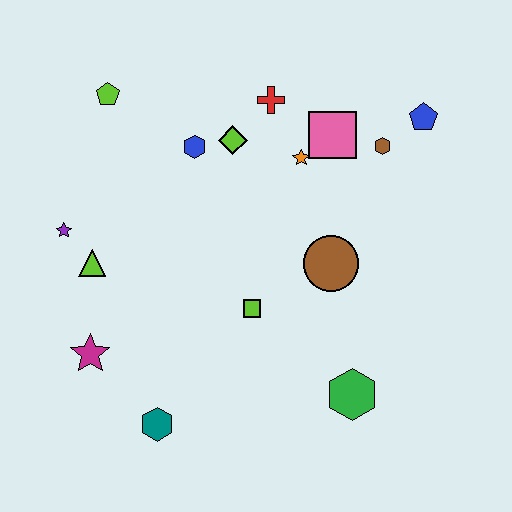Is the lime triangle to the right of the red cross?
No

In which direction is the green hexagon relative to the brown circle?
The green hexagon is below the brown circle.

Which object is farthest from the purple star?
The blue pentagon is farthest from the purple star.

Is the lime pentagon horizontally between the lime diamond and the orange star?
No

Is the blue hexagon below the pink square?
Yes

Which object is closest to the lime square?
The brown circle is closest to the lime square.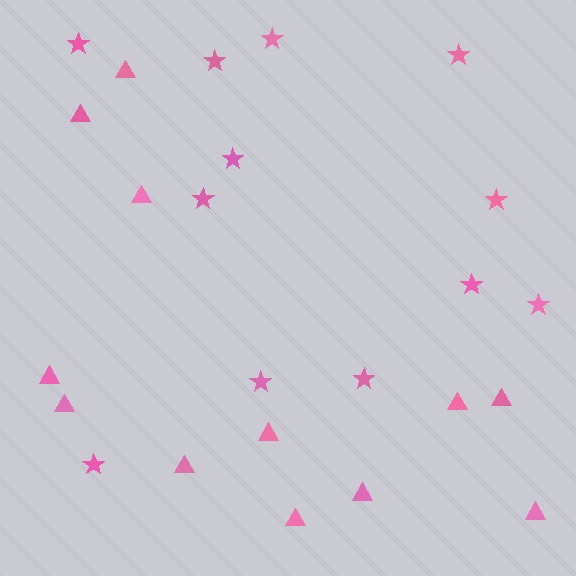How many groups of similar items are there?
There are 2 groups: one group of triangles (12) and one group of stars (12).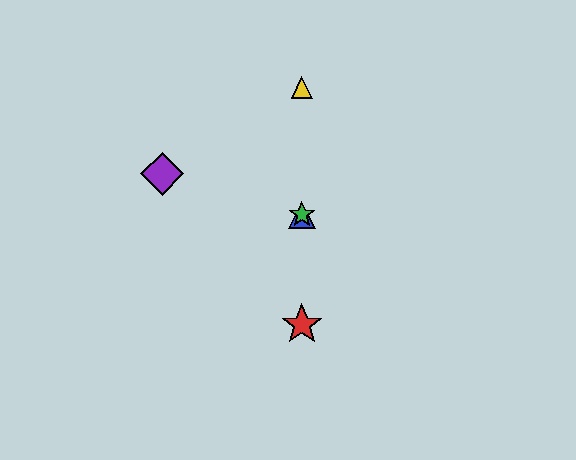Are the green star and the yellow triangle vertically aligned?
Yes, both are at x≈302.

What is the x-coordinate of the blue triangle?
The blue triangle is at x≈302.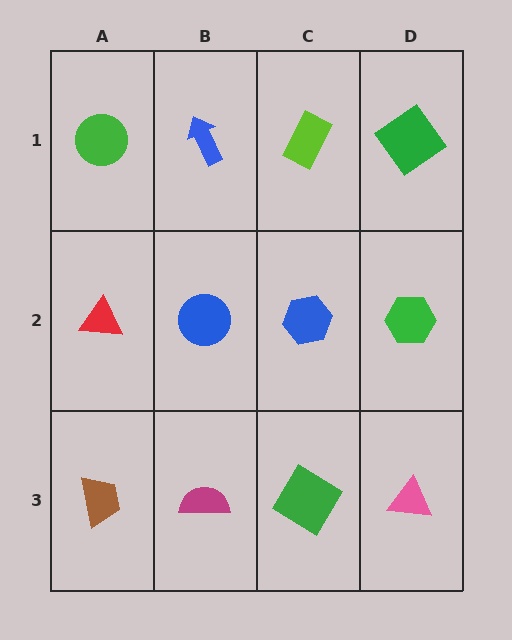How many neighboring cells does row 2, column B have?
4.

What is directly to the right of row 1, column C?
A green diamond.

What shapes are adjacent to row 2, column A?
A green circle (row 1, column A), a brown trapezoid (row 3, column A), a blue circle (row 2, column B).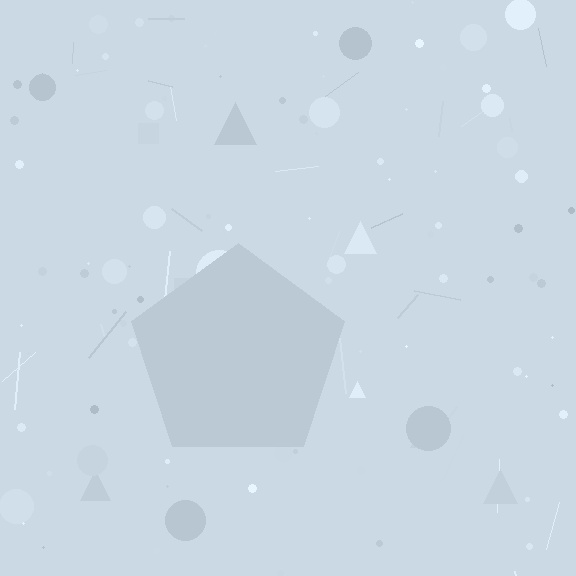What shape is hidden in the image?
A pentagon is hidden in the image.